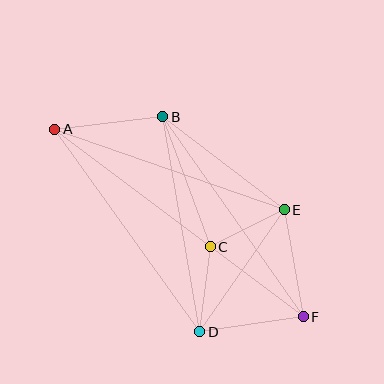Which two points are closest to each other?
Points C and E are closest to each other.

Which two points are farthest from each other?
Points A and F are farthest from each other.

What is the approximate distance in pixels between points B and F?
The distance between B and F is approximately 244 pixels.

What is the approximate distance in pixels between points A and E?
The distance between A and E is approximately 243 pixels.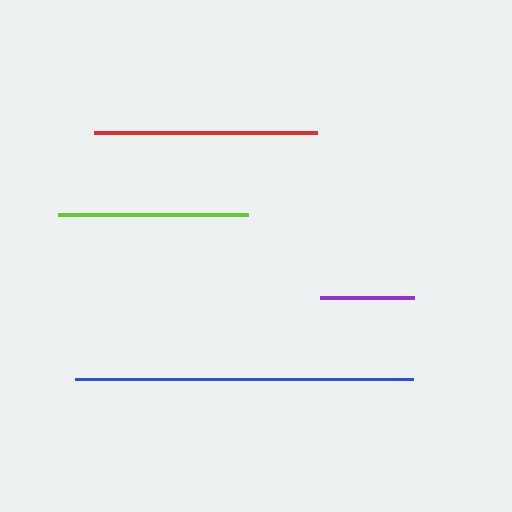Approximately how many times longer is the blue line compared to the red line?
The blue line is approximately 1.5 times the length of the red line.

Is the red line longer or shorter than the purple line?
The red line is longer than the purple line.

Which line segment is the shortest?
The purple line is the shortest at approximately 94 pixels.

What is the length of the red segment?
The red segment is approximately 223 pixels long.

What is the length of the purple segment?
The purple segment is approximately 94 pixels long.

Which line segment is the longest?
The blue line is the longest at approximately 339 pixels.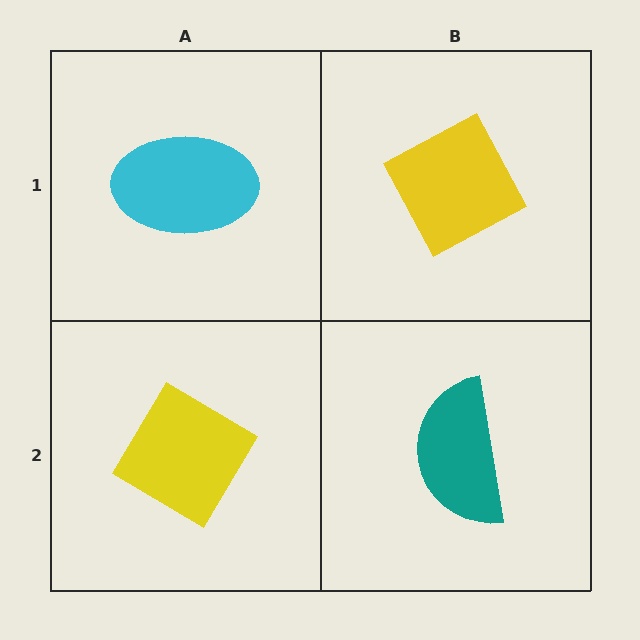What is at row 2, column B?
A teal semicircle.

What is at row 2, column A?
A yellow diamond.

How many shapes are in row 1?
2 shapes.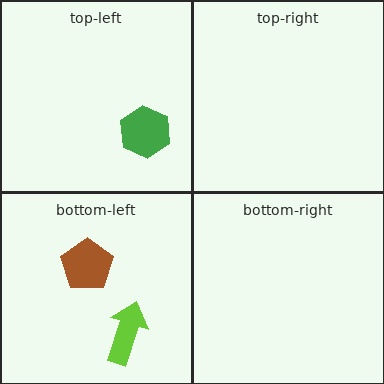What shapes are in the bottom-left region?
The lime arrow, the brown pentagon.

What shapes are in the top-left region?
The green hexagon.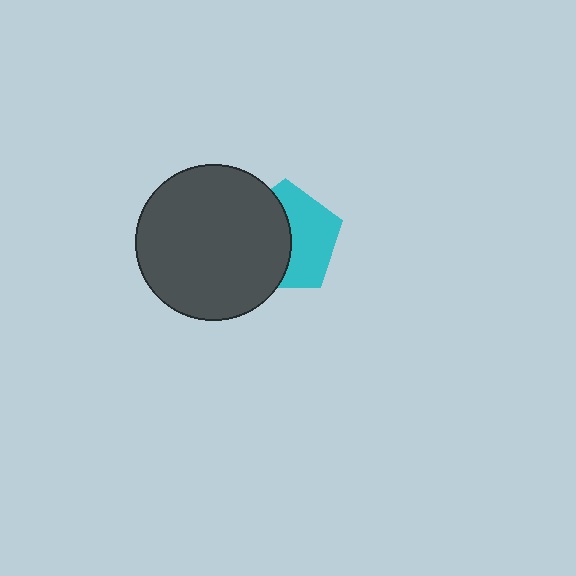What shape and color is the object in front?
The object in front is a dark gray circle.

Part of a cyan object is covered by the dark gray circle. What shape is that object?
It is a pentagon.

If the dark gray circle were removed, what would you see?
You would see the complete cyan pentagon.